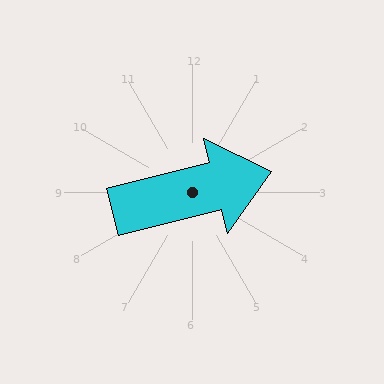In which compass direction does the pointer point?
East.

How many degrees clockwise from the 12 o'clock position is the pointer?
Approximately 76 degrees.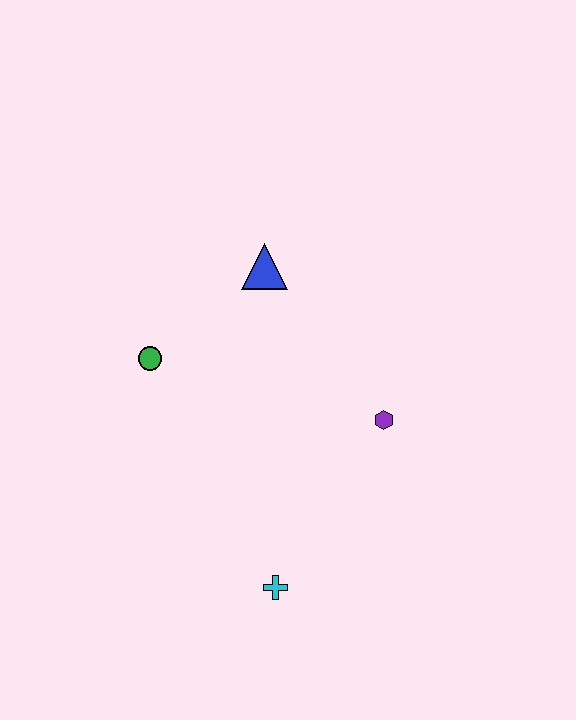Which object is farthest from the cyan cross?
The blue triangle is farthest from the cyan cross.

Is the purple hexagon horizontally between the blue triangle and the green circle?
No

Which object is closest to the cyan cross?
The purple hexagon is closest to the cyan cross.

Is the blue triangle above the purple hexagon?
Yes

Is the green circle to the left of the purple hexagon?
Yes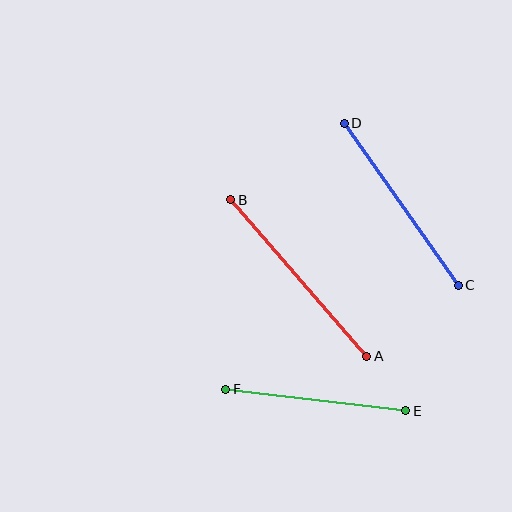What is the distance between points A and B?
The distance is approximately 207 pixels.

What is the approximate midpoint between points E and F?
The midpoint is at approximately (316, 400) pixels.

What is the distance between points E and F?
The distance is approximately 181 pixels.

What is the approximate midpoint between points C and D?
The midpoint is at approximately (401, 204) pixels.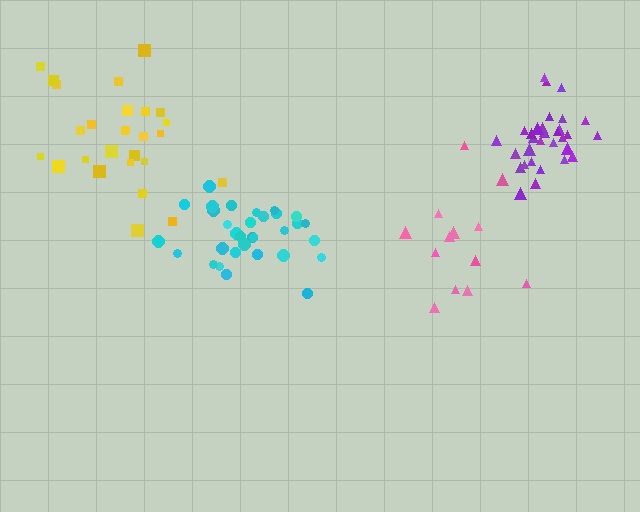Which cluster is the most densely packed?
Purple.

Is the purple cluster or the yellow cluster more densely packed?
Purple.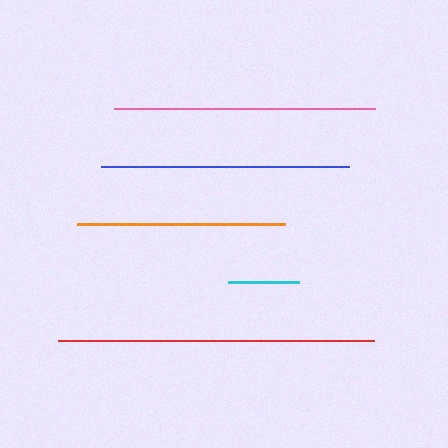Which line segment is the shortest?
The cyan line is the shortest at approximately 71 pixels.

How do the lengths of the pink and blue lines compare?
The pink and blue lines are approximately the same length.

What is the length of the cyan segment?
The cyan segment is approximately 71 pixels long.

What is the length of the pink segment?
The pink segment is approximately 261 pixels long.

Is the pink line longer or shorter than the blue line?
The pink line is longer than the blue line.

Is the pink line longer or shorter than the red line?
The red line is longer than the pink line.